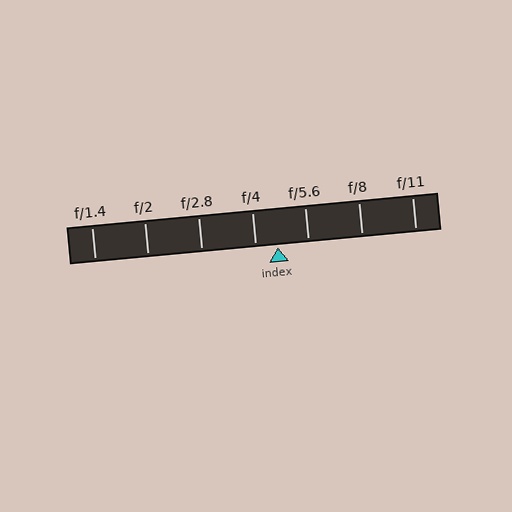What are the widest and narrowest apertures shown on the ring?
The widest aperture shown is f/1.4 and the narrowest is f/11.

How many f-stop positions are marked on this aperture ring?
There are 7 f-stop positions marked.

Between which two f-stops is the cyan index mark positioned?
The index mark is between f/4 and f/5.6.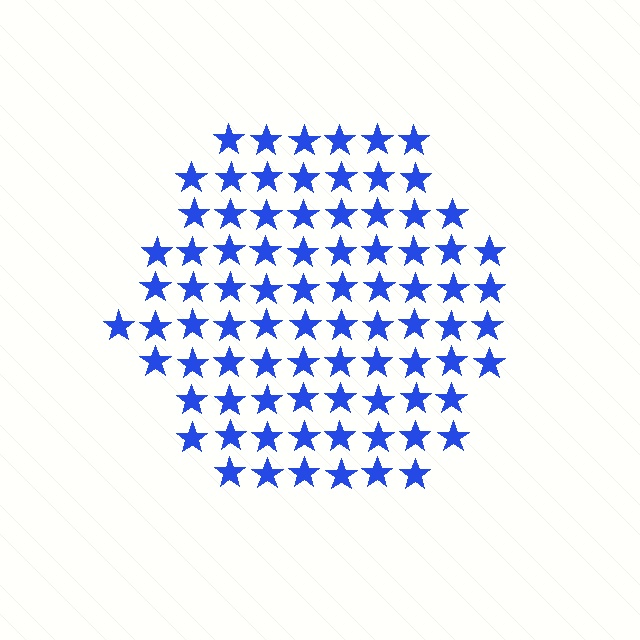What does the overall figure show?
The overall figure shows a hexagon.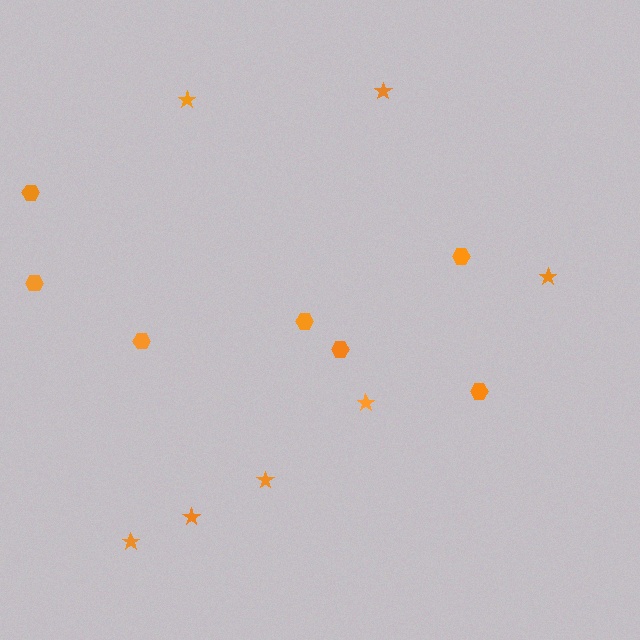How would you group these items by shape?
There are 2 groups: one group of hexagons (7) and one group of stars (7).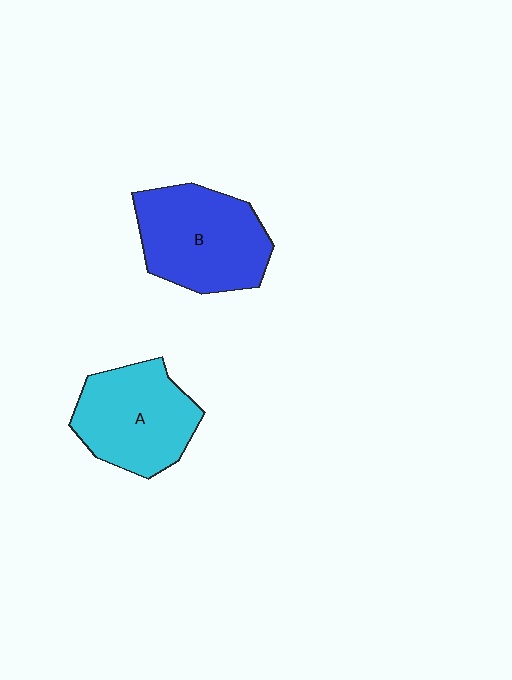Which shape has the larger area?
Shape B (blue).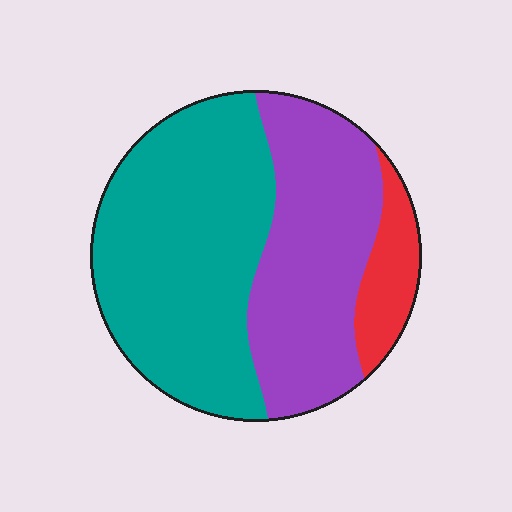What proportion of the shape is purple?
Purple takes up about three eighths (3/8) of the shape.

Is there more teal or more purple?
Teal.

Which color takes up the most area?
Teal, at roughly 50%.